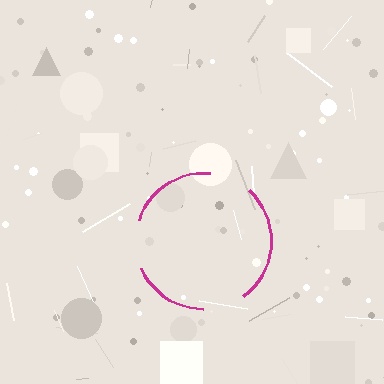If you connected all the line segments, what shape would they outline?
They would outline a circle.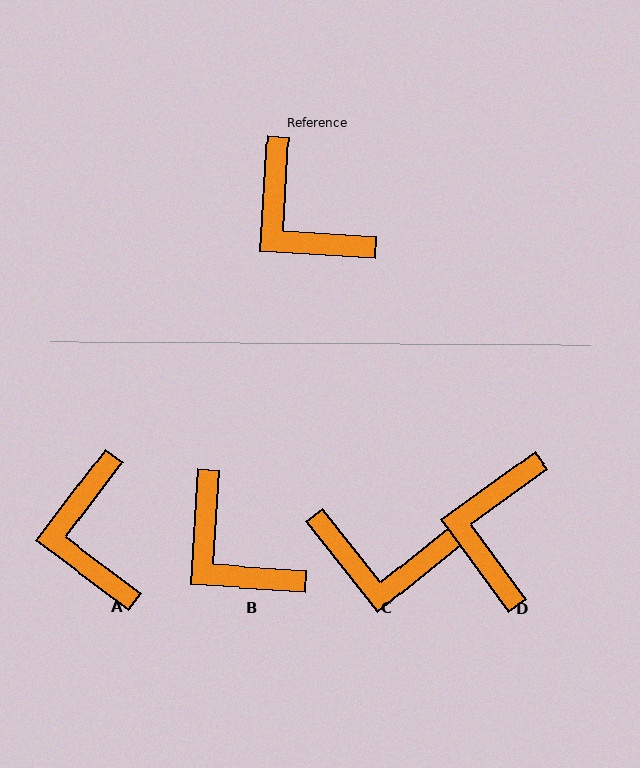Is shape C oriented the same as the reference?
No, it is off by about 42 degrees.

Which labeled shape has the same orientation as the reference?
B.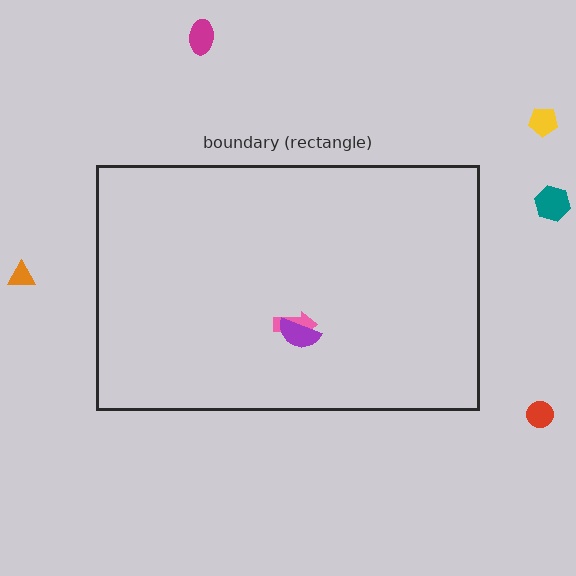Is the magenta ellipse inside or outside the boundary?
Outside.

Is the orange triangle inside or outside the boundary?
Outside.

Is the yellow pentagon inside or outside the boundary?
Outside.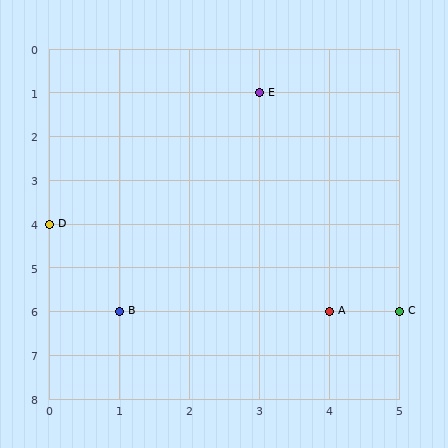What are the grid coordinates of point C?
Point C is at grid coordinates (5, 6).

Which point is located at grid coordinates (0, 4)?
Point D is at (0, 4).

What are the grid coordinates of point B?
Point B is at grid coordinates (1, 6).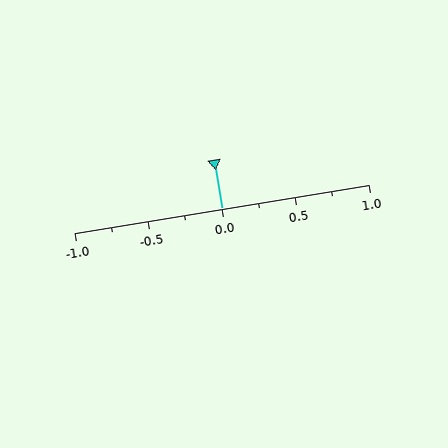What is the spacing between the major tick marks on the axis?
The major ticks are spaced 0.5 apart.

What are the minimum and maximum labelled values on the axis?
The axis runs from -1.0 to 1.0.